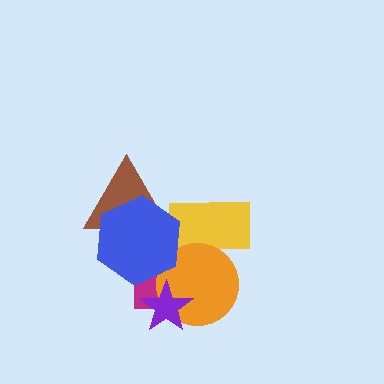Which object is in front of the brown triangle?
The blue hexagon is in front of the brown triangle.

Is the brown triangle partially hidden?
Yes, it is partially covered by another shape.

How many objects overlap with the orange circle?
4 objects overlap with the orange circle.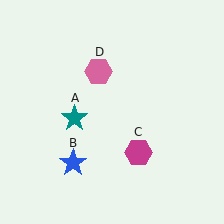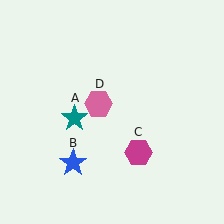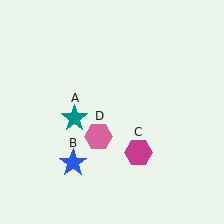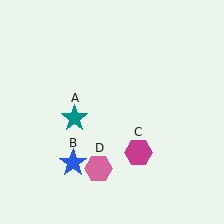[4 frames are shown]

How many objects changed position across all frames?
1 object changed position: pink hexagon (object D).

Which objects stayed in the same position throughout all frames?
Teal star (object A) and blue star (object B) and magenta hexagon (object C) remained stationary.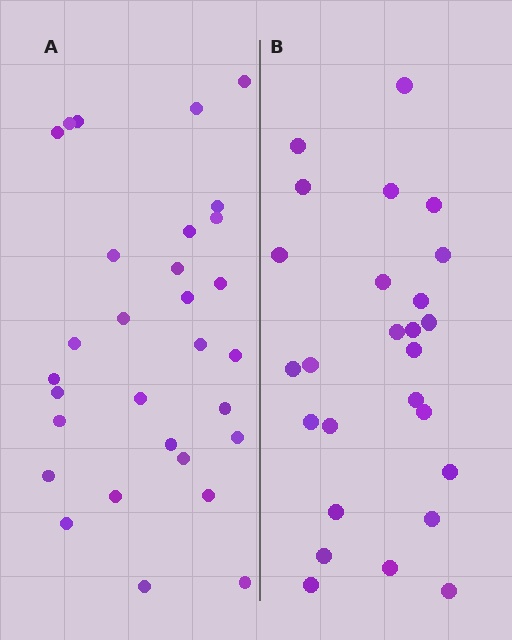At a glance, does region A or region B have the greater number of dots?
Region A (the left region) has more dots.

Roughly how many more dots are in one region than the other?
Region A has about 4 more dots than region B.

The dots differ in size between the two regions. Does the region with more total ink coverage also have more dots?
No. Region B has more total ink coverage because its dots are larger, but region A actually contains more individual dots. Total area can be misleading — the number of items is what matters here.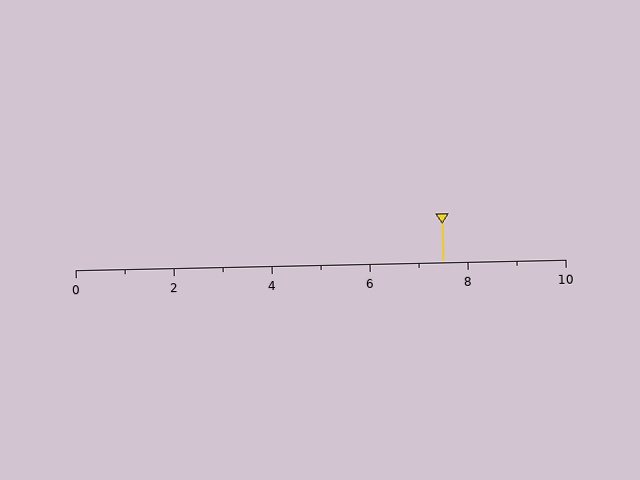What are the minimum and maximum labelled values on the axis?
The axis runs from 0 to 10.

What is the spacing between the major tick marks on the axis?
The major ticks are spaced 2 apart.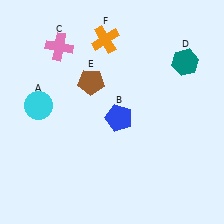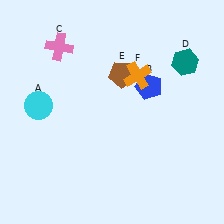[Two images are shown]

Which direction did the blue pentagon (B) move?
The blue pentagon (B) moved up.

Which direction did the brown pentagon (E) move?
The brown pentagon (E) moved right.